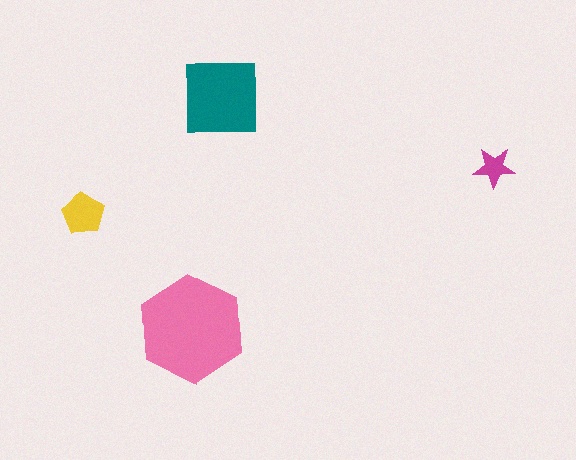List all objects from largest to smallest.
The pink hexagon, the teal square, the yellow pentagon, the magenta star.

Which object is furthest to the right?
The magenta star is rightmost.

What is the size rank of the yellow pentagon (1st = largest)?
3rd.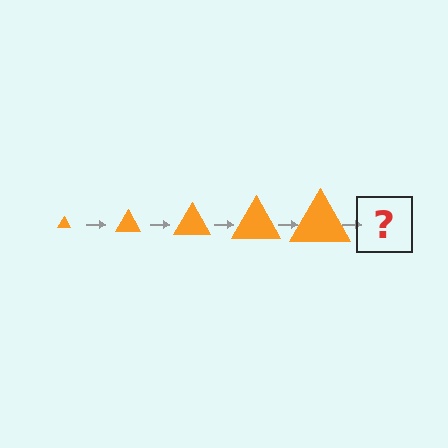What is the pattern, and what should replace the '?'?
The pattern is that the triangle gets progressively larger each step. The '?' should be an orange triangle, larger than the previous one.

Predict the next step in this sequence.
The next step is an orange triangle, larger than the previous one.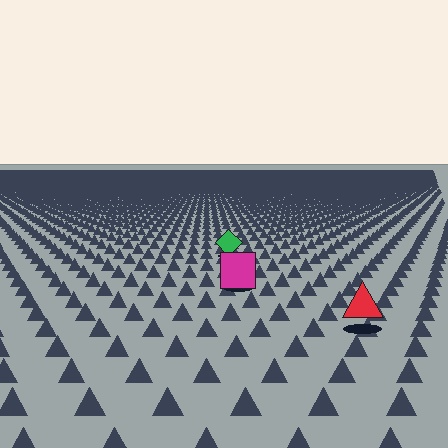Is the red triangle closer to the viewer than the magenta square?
Yes. The red triangle is closer — you can tell from the texture gradient: the ground texture is coarser near it.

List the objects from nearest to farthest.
From nearest to farthest: the red triangle, the magenta square, the green diamond.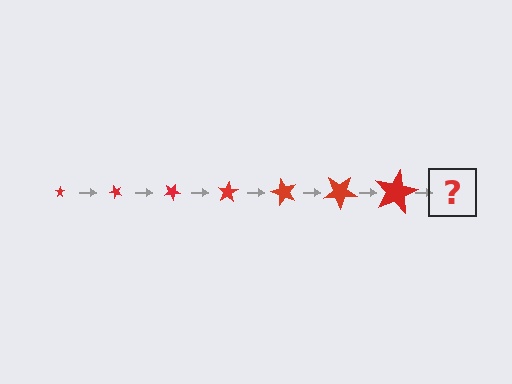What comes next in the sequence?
The next element should be a star, larger than the previous one and rotated 350 degrees from the start.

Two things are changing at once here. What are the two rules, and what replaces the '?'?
The two rules are that the star grows larger each step and it rotates 50 degrees each step. The '?' should be a star, larger than the previous one and rotated 350 degrees from the start.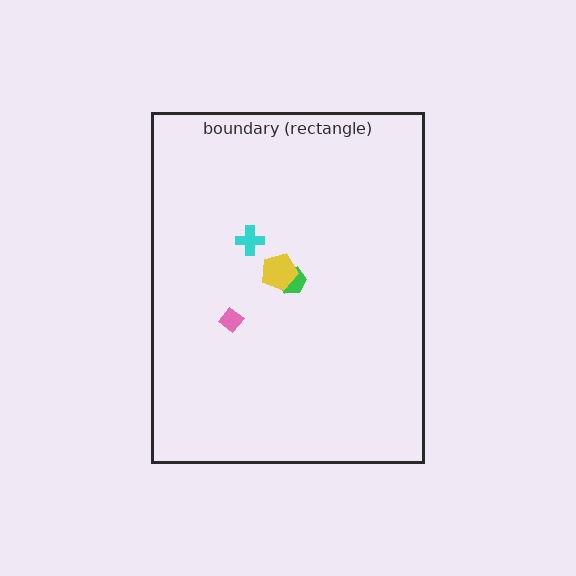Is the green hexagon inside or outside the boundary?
Inside.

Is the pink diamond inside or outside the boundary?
Inside.